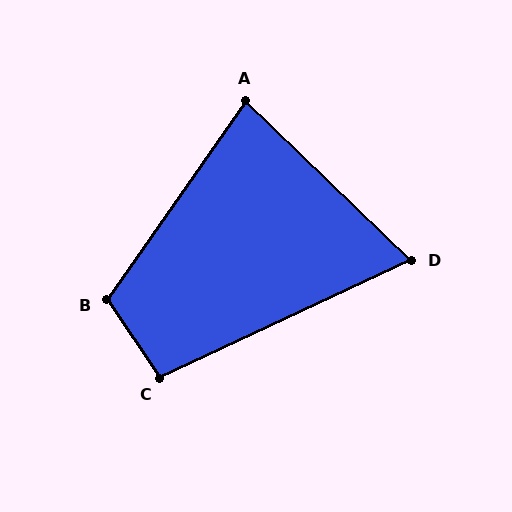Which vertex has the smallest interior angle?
D, at approximately 69 degrees.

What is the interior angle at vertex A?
Approximately 81 degrees (acute).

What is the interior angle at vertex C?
Approximately 99 degrees (obtuse).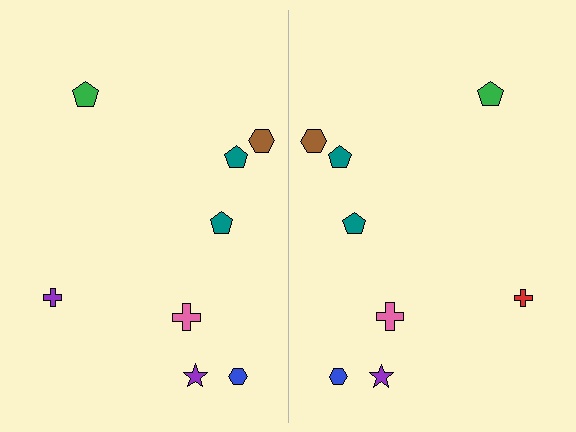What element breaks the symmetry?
The red cross on the right side breaks the symmetry — its mirror counterpart is purple.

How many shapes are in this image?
There are 16 shapes in this image.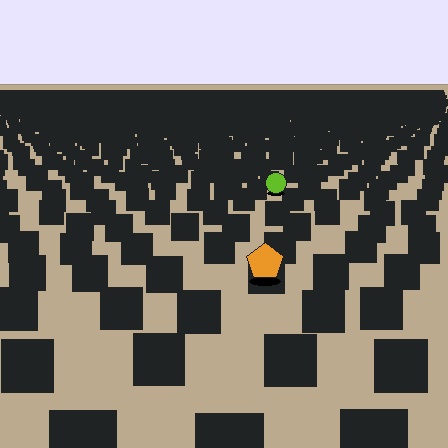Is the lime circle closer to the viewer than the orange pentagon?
No. The orange pentagon is closer — you can tell from the texture gradient: the ground texture is coarser near it.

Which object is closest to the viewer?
The orange pentagon is closest. The texture marks near it are larger and more spread out.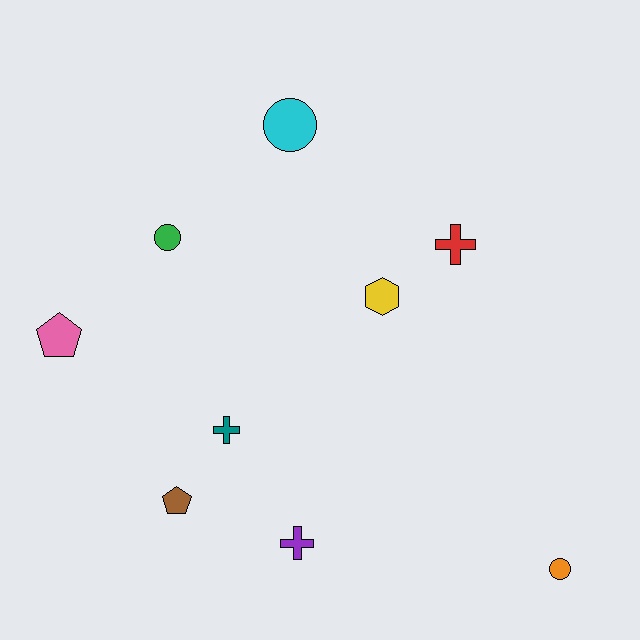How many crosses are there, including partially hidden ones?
There are 3 crosses.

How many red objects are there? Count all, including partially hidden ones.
There is 1 red object.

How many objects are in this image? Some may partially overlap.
There are 9 objects.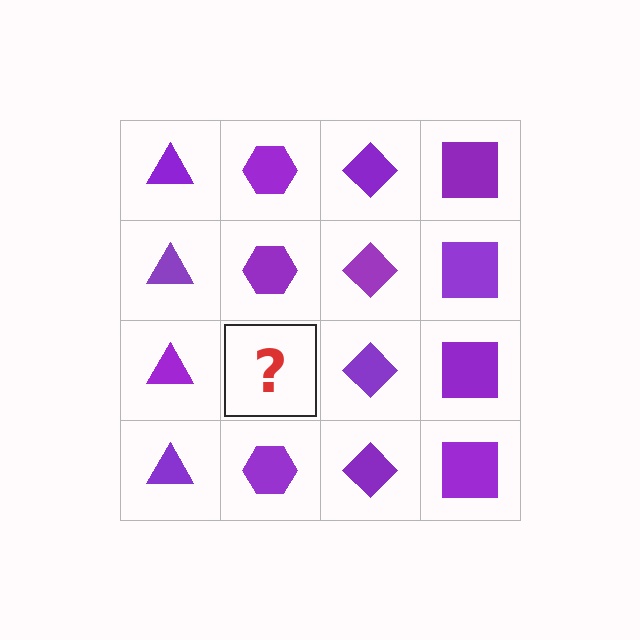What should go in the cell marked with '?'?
The missing cell should contain a purple hexagon.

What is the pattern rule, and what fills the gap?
The rule is that each column has a consistent shape. The gap should be filled with a purple hexagon.